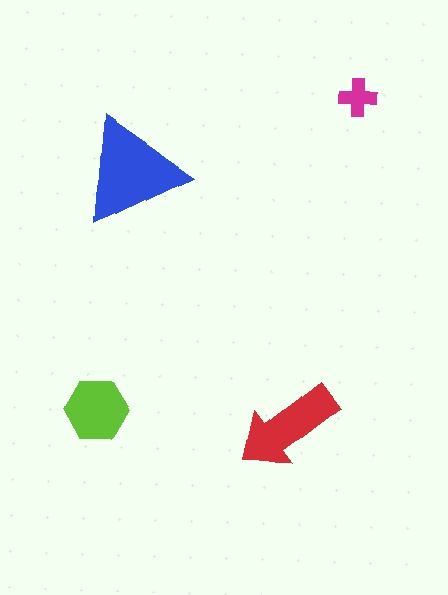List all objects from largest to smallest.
The blue triangle, the red arrow, the lime hexagon, the magenta cross.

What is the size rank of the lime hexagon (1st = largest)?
3rd.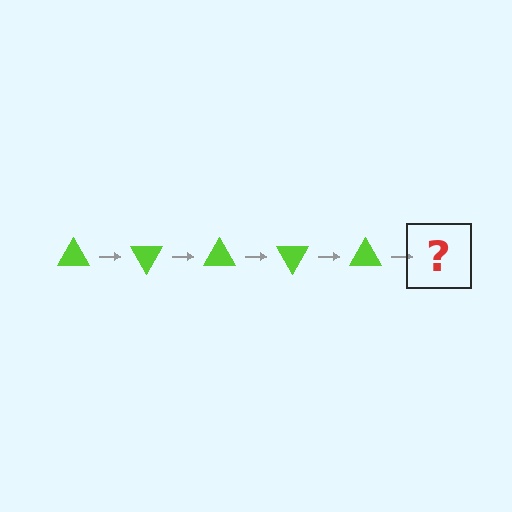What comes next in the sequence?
The next element should be a lime triangle rotated 300 degrees.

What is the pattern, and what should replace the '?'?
The pattern is that the triangle rotates 60 degrees each step. The '?' should be a lime triangle rotated 300 degrees.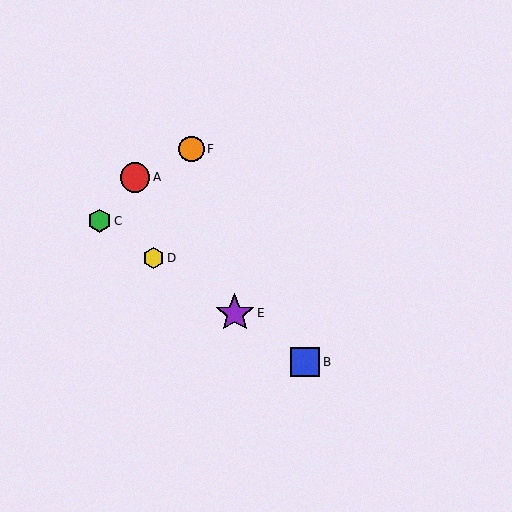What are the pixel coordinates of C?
Object C is at (99, 221).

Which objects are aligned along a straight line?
Objects B, C, D, E are aligned along a straight line.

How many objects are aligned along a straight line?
4 objects (B, C, D, E) are aligned along a straight line.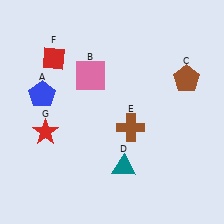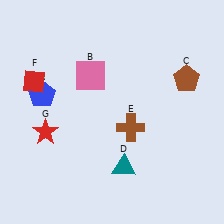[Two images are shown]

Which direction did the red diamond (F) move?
The red diamond (F) moved down.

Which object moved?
The red diamond (F) moved down.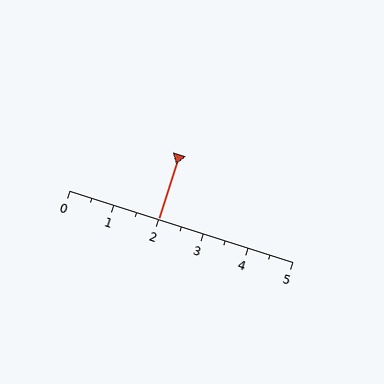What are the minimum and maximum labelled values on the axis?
The axis runs from 0 to 5.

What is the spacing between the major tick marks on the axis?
The major ticks are spaced 1 apart.